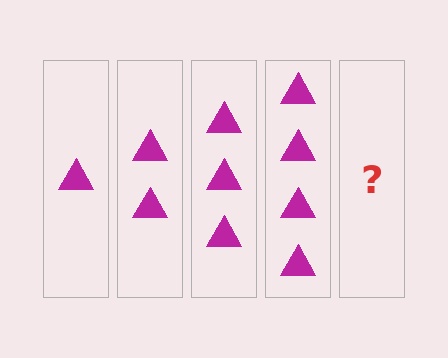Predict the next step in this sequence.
The next step is 5 triangles.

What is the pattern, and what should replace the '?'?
The pattern is that each step adds one more triangle. The '?' should be 5 triangles.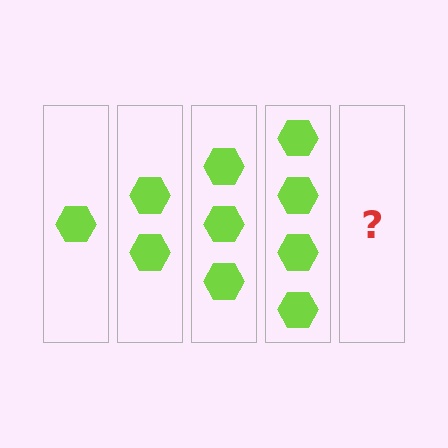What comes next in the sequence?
The next element should be 5 hexagons.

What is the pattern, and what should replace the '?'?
The pattern is that each step adds one more hexagon. The '?' should be 5 hexagons.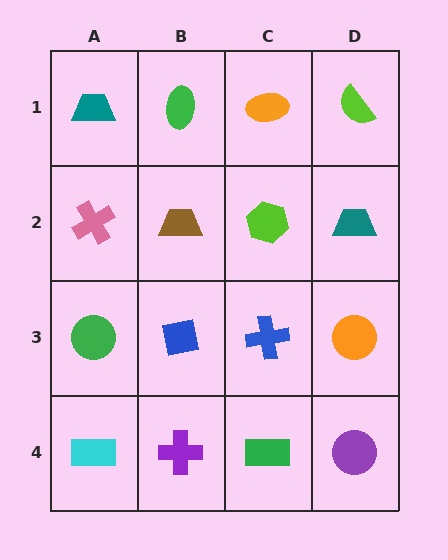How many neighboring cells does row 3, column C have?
4.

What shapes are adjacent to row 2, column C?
An orange ellipse (row 1, column C), a blue cross (row 3, column C), a brown trapezoid (row 2, column B), a teal trapezoid (row 2, column D).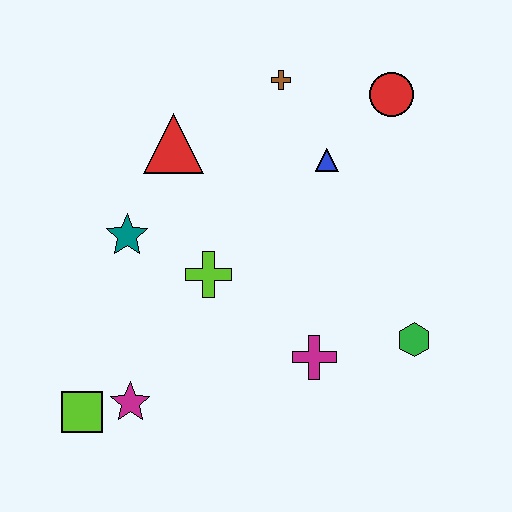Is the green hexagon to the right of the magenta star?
Yes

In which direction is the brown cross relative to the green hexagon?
The brown cross is above the green hexagon.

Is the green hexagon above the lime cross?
No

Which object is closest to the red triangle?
The teal star is closest to the red triangle.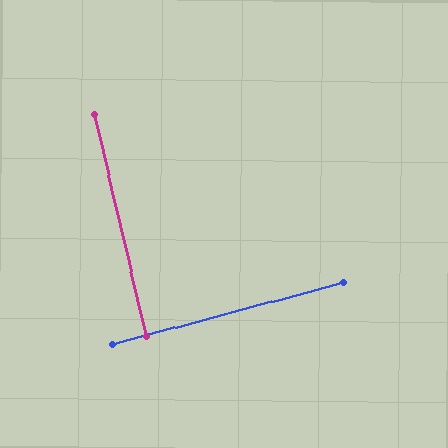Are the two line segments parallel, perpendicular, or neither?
Perpendicular — they meet at approximately 88°.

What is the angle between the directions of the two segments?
Approximately 88 degrees.